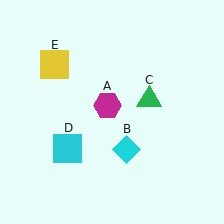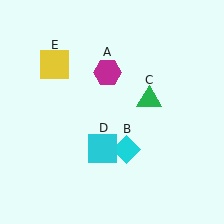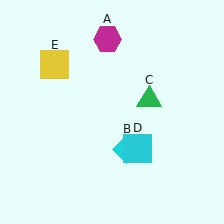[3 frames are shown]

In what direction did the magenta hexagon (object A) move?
The magenta hexagon (object A) moved up.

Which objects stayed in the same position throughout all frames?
Cyan diamond (object B) and green triangle (object C) and yellow square (object E) remained stationary.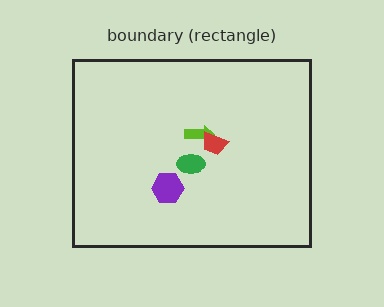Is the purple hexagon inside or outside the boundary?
Inside.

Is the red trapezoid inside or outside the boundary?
Inside.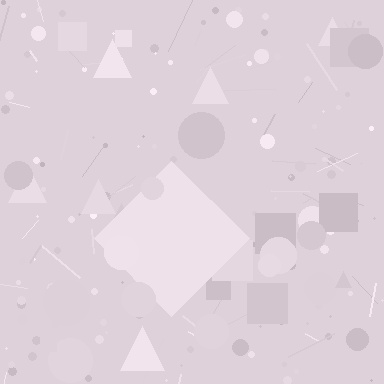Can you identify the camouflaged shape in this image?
The camouflaged shape is a diamond.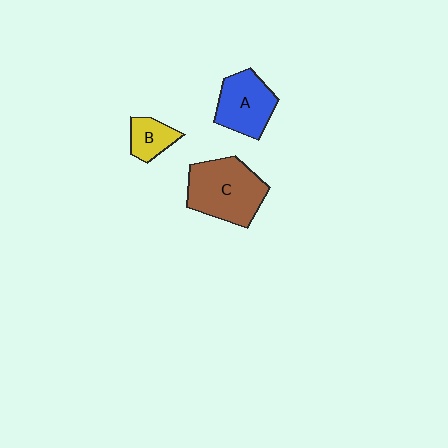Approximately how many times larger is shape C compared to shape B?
Approximately 2.6 times.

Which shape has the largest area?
Shape C (brown).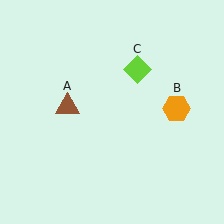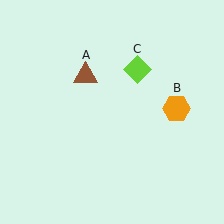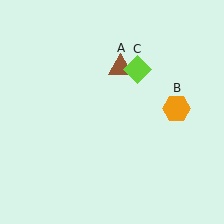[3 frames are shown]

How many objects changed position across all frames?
1 object changed position: brown triangle (object A).